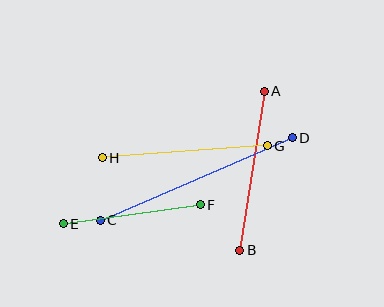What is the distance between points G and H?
The distance is approximately 165 pixels.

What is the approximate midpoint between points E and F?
The midpoint is at approximately (132, 214) pixels.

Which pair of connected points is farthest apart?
Points C and D are farthest apart.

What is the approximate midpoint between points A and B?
The midpoint is at approximately (252, 171) pixels.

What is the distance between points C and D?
The distance is approximately 209 pixels.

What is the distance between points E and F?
The distance is approximately 138 pixels.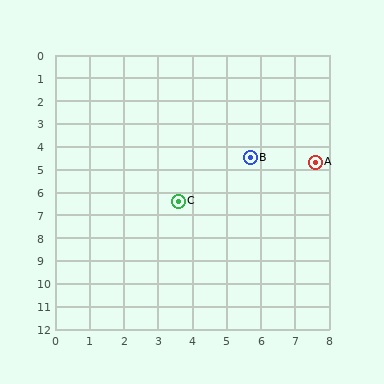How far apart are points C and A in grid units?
Points C and A are about 4.3 grid units apart.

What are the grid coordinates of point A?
Point A is at approximately (7.6, 4.7).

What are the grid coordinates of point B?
Point B is at approximately (5.7, 4.5).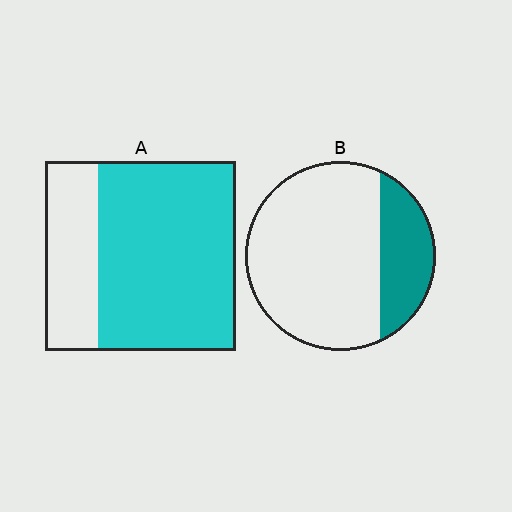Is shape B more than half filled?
No.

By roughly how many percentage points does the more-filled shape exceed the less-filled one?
By roughly 50 percentage points (A over B).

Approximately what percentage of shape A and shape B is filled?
A is approximately 70% and B is approximately 25%.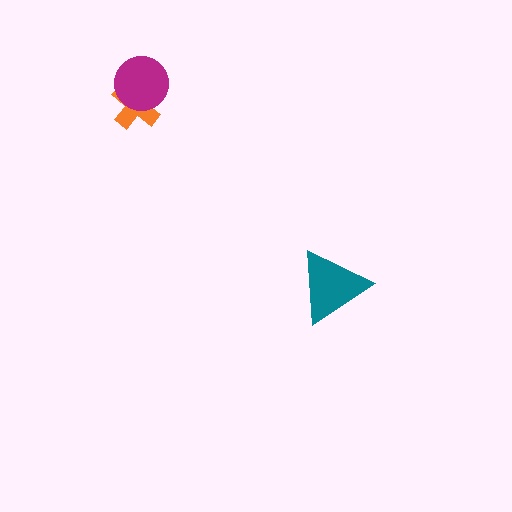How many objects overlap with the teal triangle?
0 objects overlap with the teal triangle.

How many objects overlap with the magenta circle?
1 object overlaps with the magenta circle.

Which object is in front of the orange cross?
The magenta circle is in front of the orange cross.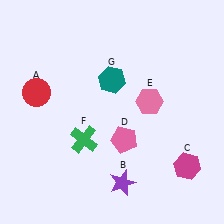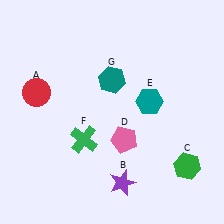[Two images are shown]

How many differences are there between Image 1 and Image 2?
There are 2 differences between the two images.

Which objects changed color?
C changed from magenta to green. E changed from pink to teal.